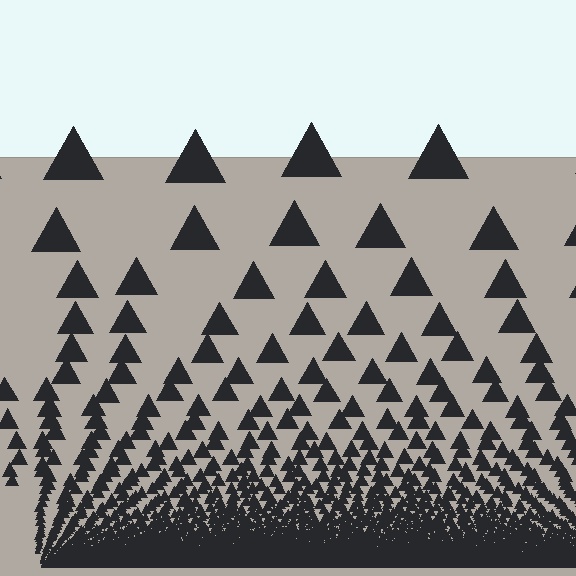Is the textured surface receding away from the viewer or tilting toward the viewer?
The surface appears to tilt toward the viewer. Texture elements get larger and sparser toward the top.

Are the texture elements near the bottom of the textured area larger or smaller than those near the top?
Smaller. The gradient is inverted — elements near the bottom are smaller and denser.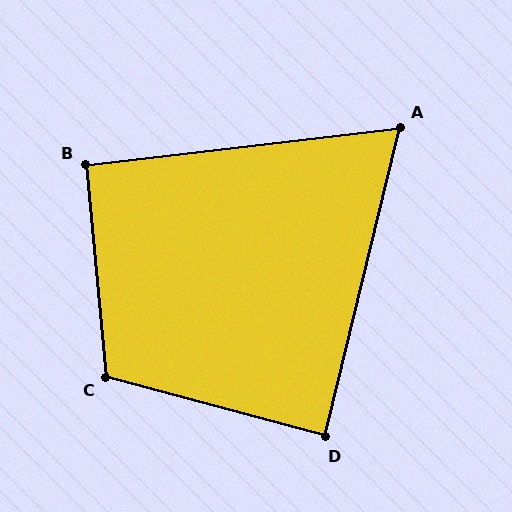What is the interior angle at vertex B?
Approximately 91 degrees (approximately right).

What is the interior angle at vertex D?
Approximately 89 degrees (approximately right).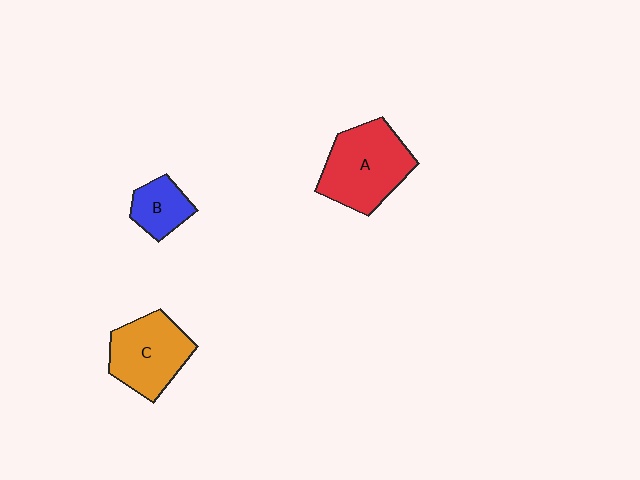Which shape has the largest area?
Shape A (red).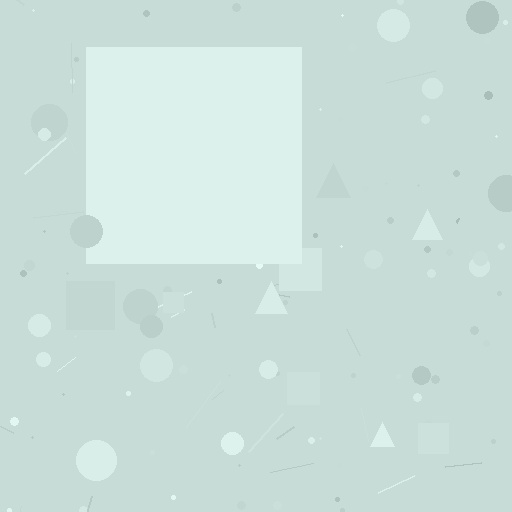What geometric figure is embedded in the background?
A square is embedded in the background.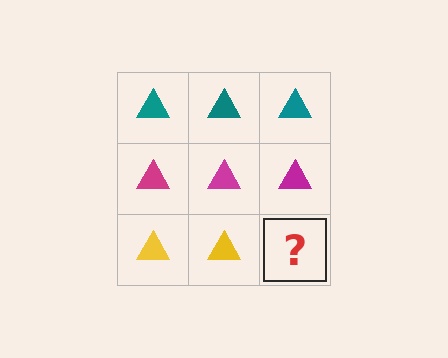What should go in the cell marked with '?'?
The missing cell should contain a yellow triangle.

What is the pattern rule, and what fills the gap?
The rule is that each row has a consistent color. The gap should be filled with a yellow triangle.